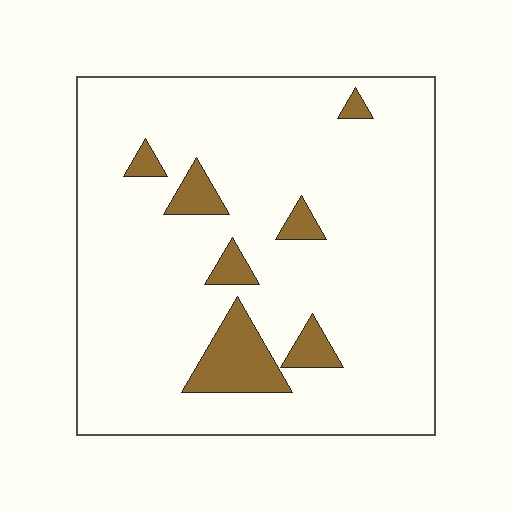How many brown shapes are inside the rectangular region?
7.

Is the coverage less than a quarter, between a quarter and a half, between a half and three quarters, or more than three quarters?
Less than a quarter.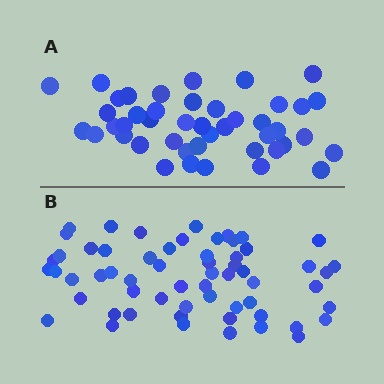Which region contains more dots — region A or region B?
Region B (the bottom region) has more dots.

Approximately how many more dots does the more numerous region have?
Region B has approximately 15 more dots than region A.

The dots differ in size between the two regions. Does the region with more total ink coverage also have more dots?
No. Region A has more total ink coverage because its dots are larger, but region B actually contains more individual dots. Total area can be misleading — the number of items is what matters here.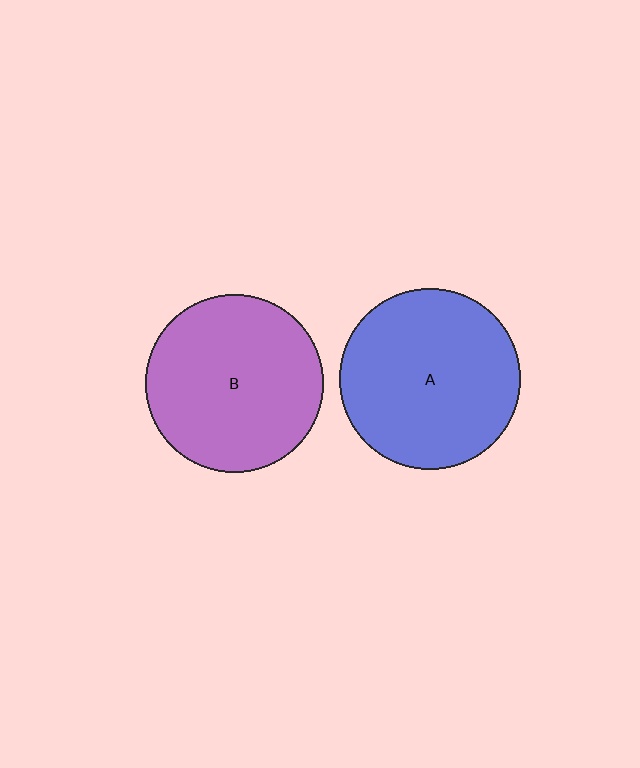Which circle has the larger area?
Circle A (blue).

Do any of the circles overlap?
No, none of the circles overlap.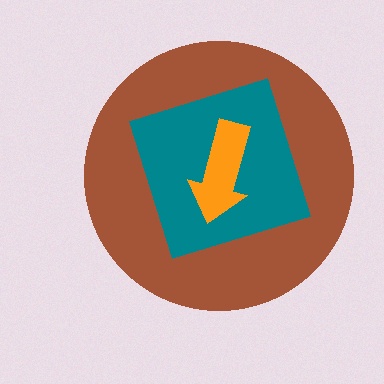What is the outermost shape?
The brown circle.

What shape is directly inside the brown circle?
The teal diamond.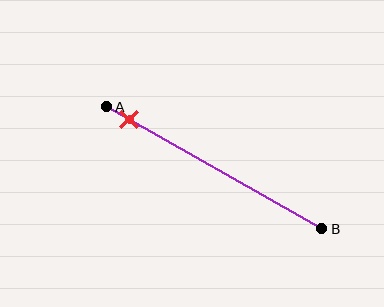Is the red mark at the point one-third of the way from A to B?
No, the mark is at about 10% from A, not at the 33% one-third point.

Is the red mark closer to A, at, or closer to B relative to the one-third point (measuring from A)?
The red mark is closer to point A than the one-third point of segment AB.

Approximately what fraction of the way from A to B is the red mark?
The red mark is approximately 10% of the way from A to B.